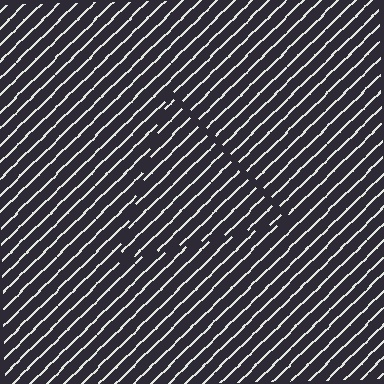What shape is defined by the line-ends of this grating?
An illusory triangle. The interior of the shape contains the same grating, shifted by half a period — the contour is defined by the phase discontinuity where line-ends from the inner and outer gratings abut.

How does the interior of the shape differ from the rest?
The interior of the shape contains the same grating, shifted by half a period — the contour is defined by the phase discontinuity where line-ends from the inner and outer gratings abut.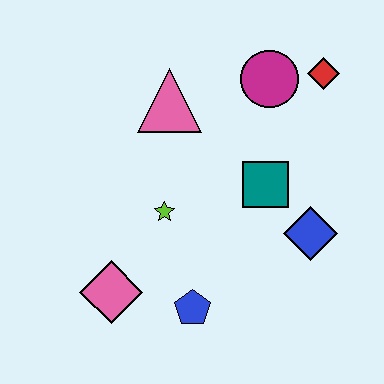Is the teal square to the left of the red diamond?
Yes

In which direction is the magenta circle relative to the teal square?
The magenta circle is above the teal square.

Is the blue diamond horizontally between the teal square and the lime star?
No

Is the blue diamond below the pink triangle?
Yes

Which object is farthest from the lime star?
The red diamond is farthest from the lime star.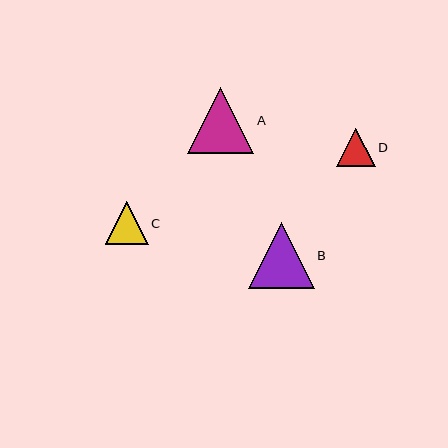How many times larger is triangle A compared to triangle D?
Triangle A is approximately 1.7 times the size of triangle D.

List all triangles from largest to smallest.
From largest to smallest: A, B, C, D.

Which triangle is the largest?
Triangle A is the largest with a size of approximately 66 pixels.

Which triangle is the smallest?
Triangle D is the smallest with a size of approximately 39 pixels.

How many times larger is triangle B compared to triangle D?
Triangle B is approximately 1.7 times the size of triangle D.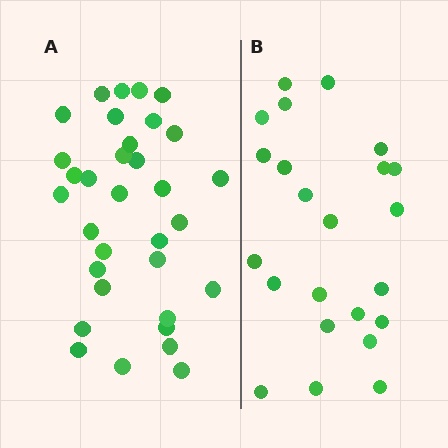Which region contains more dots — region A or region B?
Region A (the left region) has more dots.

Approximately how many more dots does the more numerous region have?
Region A has roughly 10 or so more dots than region B.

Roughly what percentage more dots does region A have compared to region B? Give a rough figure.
About 45% more.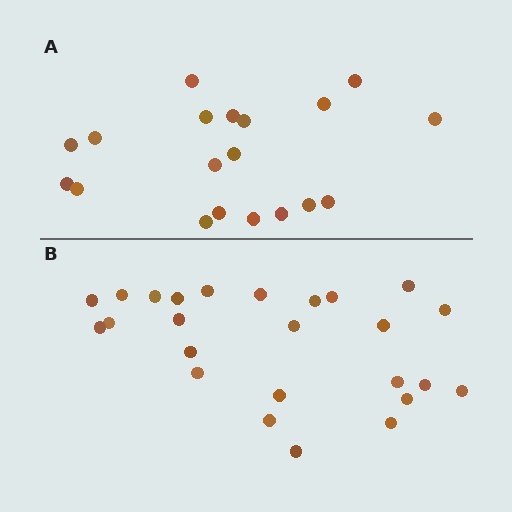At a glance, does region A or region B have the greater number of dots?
Region B (the bottom region) has more dots.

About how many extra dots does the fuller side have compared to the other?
Region B has about 6 more dots than region A.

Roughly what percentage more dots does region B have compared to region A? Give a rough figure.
About 30% more.